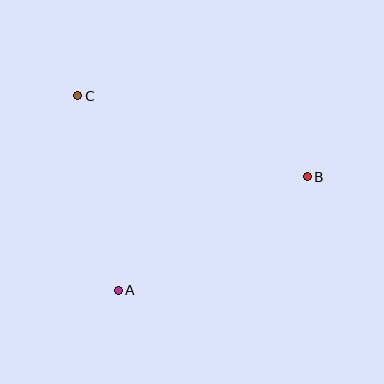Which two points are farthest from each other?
Points B and C are farthest from each other.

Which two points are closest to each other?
Points A and C are closest to each other.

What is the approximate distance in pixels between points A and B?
The distance between A and B is approximately 220 pixels.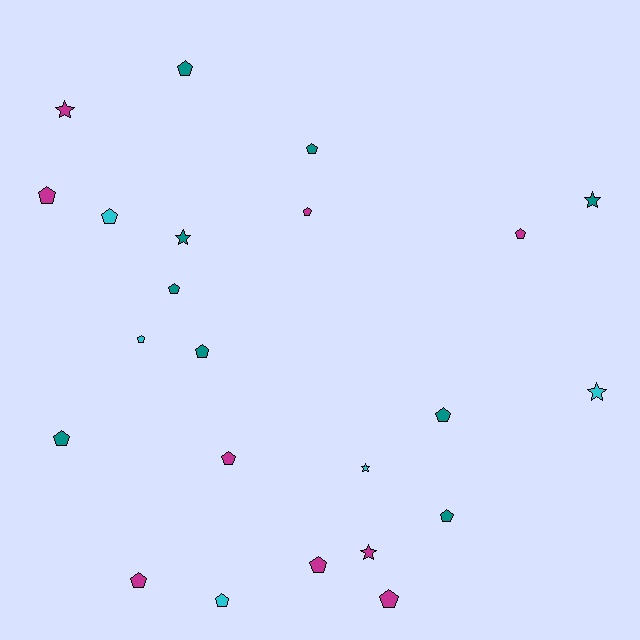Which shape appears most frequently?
Pentagon, with 17 objects.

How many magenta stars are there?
There are 2 magenta stars.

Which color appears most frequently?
Magenta, with 9 objects.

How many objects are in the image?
There are 23 objects.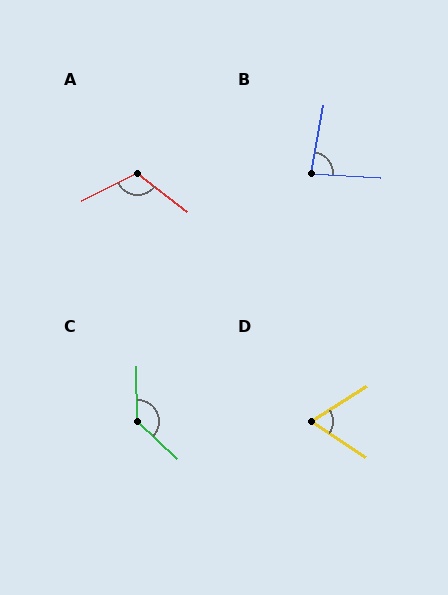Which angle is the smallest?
D, at approximately 66 degrees.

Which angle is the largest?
C, at approximately 134 degrees.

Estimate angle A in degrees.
Approximately 116 degrees.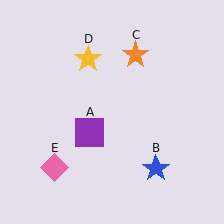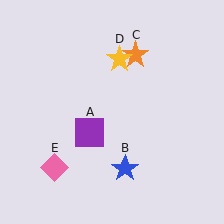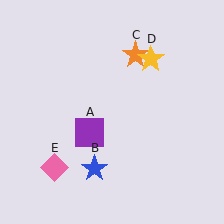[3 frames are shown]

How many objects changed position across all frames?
2 objects changed position: blue star (object B), yellow star (object D).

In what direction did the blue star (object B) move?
The blue star (object B) moved left.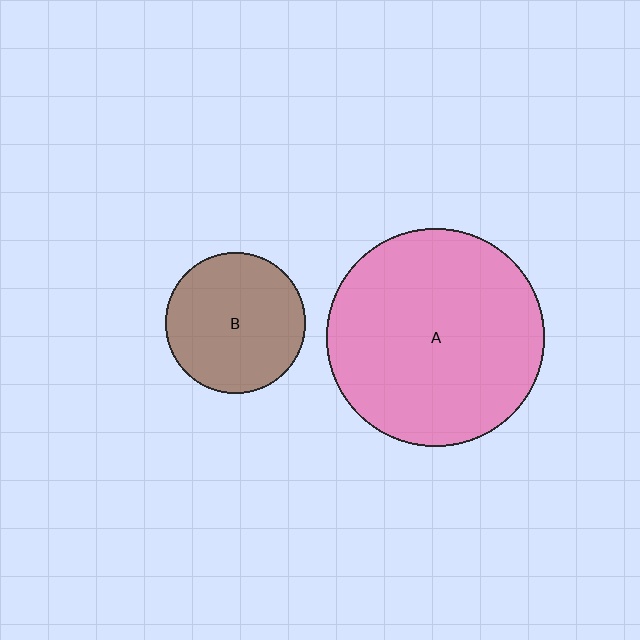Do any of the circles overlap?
No, none of the circles overlap.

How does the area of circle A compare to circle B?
Approximately 2.4 times.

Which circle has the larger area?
Circle A (pink).